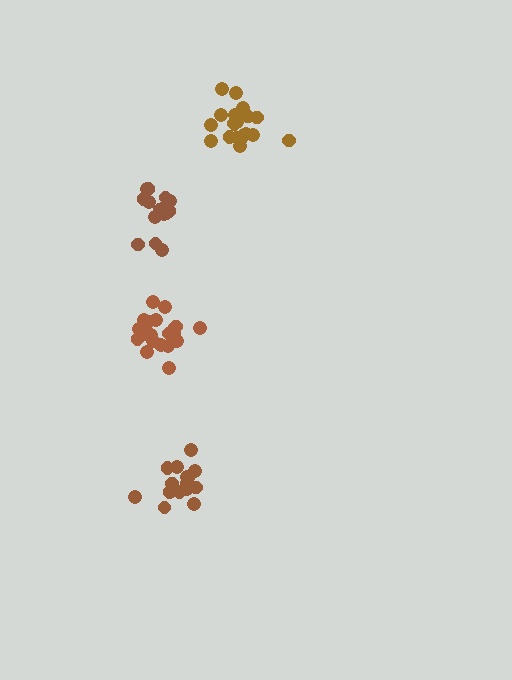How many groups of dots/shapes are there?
There are 4 groups.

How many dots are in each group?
Group 1: 20 dots, Group 2: 20 dots, Group 3: 15 dots, Group 4: 17 dots (72 total).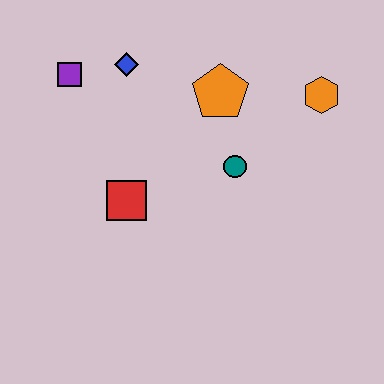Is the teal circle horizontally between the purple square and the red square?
No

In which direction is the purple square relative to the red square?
The purple square is above the red square.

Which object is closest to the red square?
The teal circle is closest to the red square.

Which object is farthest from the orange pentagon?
The purple square is farthest from the orange pentagon.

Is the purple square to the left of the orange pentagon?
Yes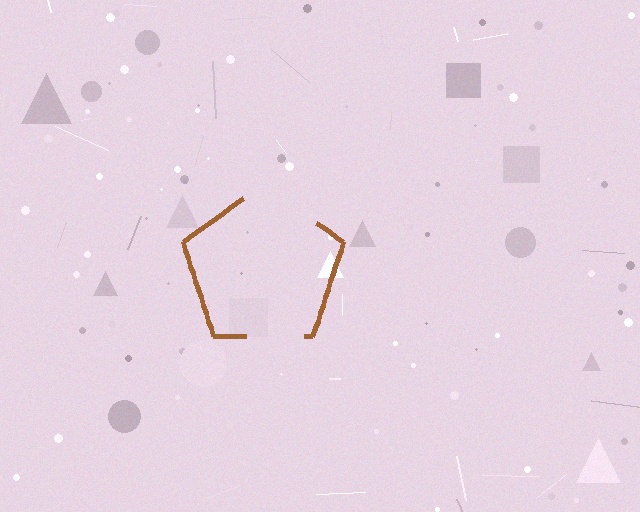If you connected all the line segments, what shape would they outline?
They would outline a pentagon.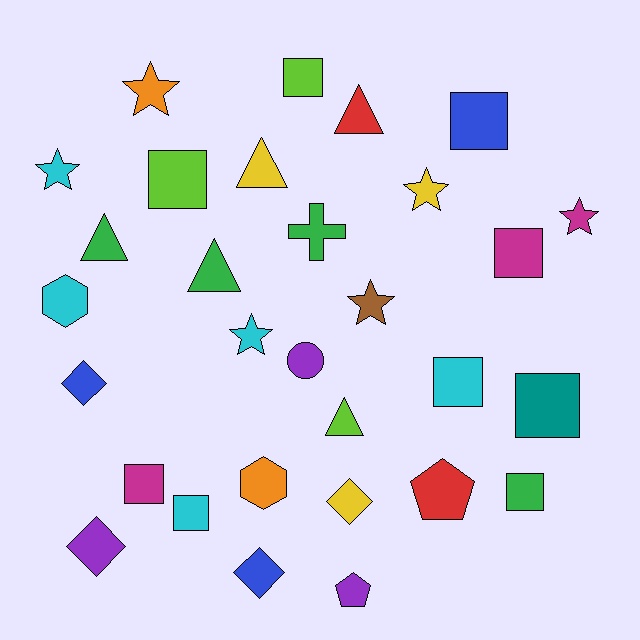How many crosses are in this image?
There is 1 cross.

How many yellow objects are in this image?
There are 3 yellow objects.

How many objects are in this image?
There are 30 objects.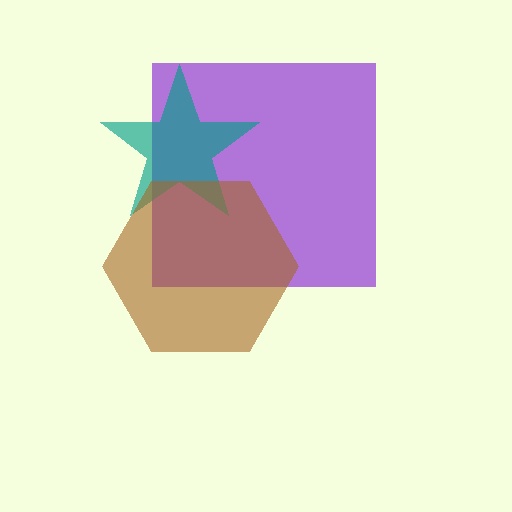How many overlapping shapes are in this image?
There are 3 overlapping shapes in the image.